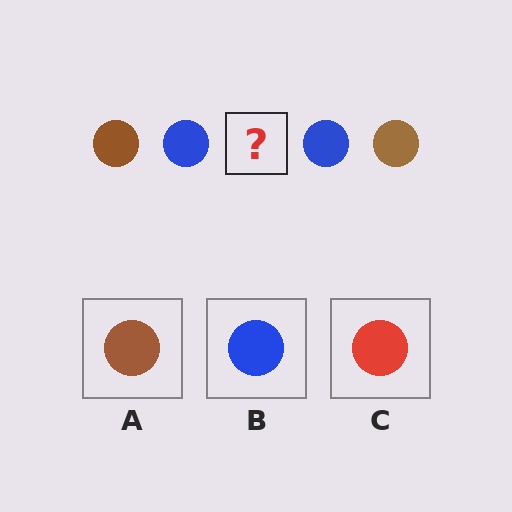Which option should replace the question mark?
Option A.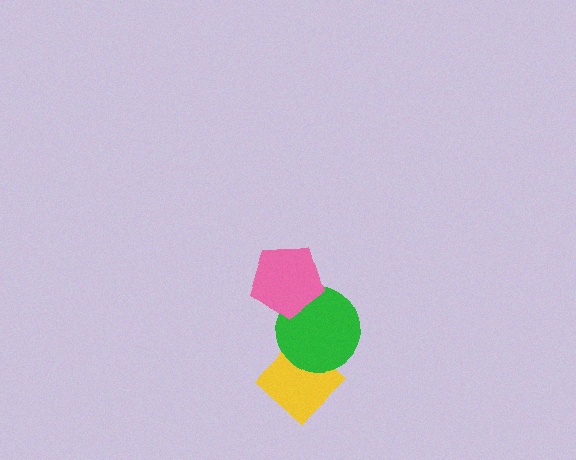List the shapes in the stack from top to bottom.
From top to bottom: the pink pentagon, the green circle, the yellow diamond.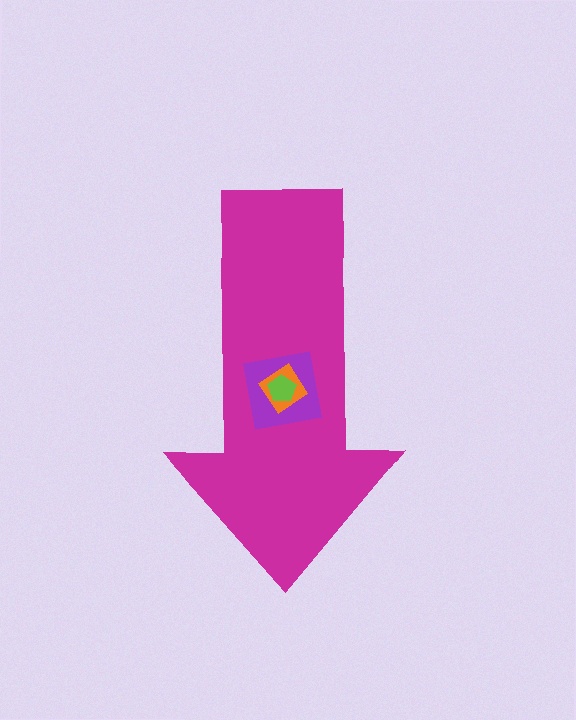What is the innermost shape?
The lime pentagon.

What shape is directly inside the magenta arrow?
The purple square.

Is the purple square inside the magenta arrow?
Yes.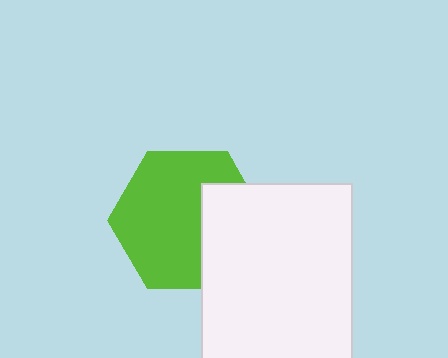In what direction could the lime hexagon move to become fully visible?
The lime hexagon could move left. That would shift it out from behind the white rectangle entirely.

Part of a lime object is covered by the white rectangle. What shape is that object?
It is a hexagon.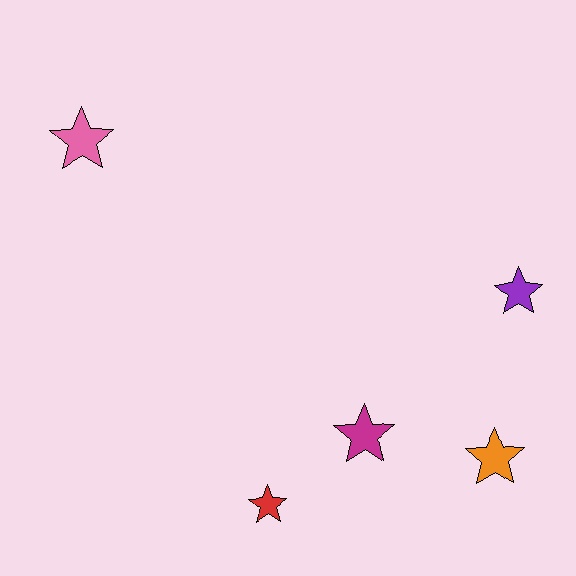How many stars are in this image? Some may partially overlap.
There are 5 stars.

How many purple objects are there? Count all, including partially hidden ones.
There is 1 purple object.